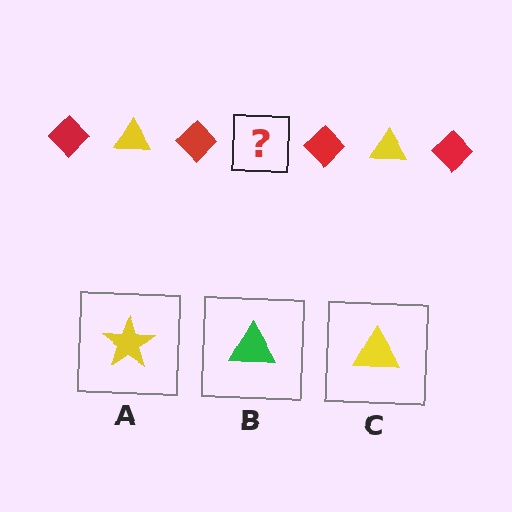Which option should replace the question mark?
Option C.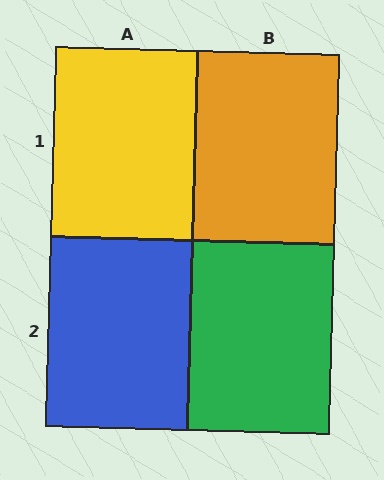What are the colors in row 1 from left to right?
Yellow, orange.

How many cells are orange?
1 cell is orange.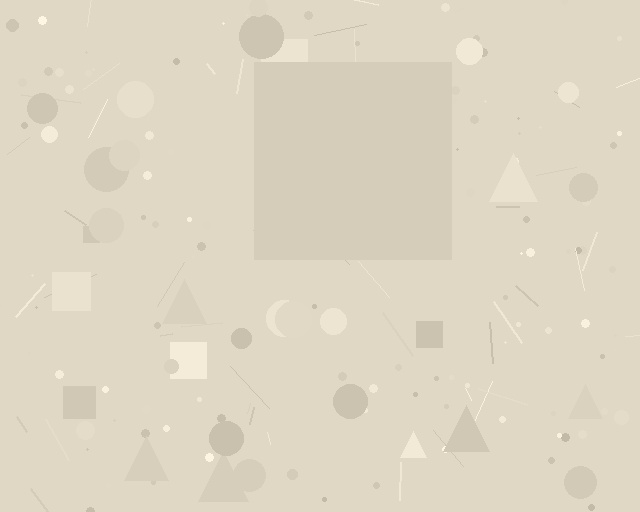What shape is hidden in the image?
A square is hidden in the image.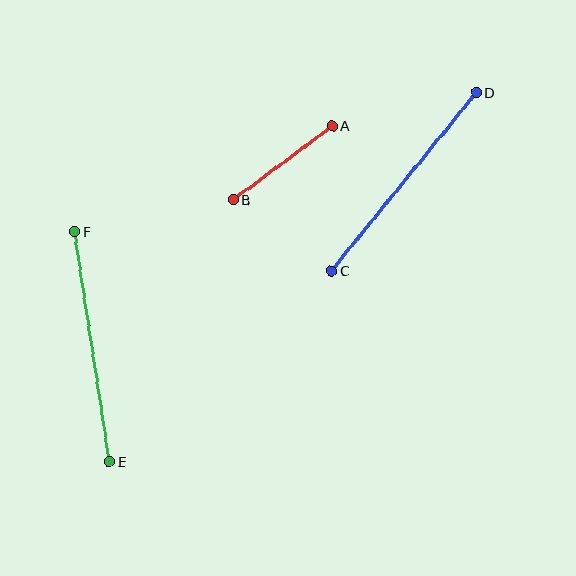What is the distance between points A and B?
The distance is approximately 123 pixels.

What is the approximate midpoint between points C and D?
The midpoint is at approximately (404, 182) pixels.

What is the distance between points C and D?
The distance is approximately 230 pixels.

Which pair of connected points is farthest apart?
Points E and F are farthest apart.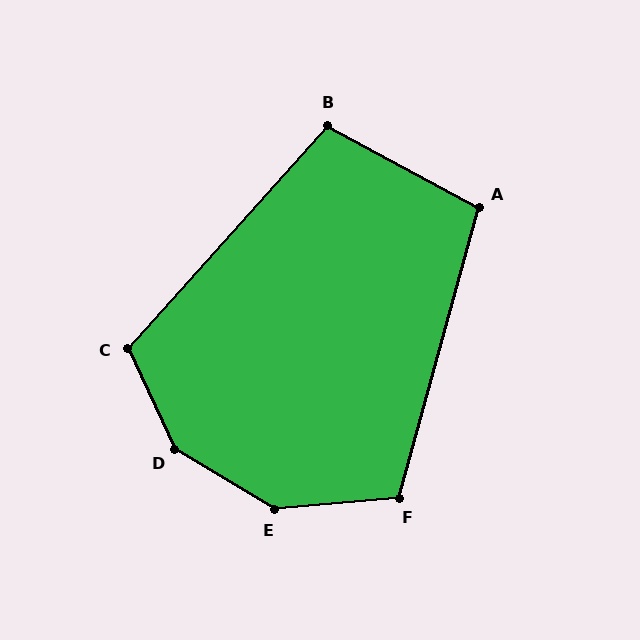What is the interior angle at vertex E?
Approximately 144 degrees (obtuse).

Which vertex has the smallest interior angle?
A, at approximately 103 degrees.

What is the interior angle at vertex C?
Approximately 113 degrees (obtuse).